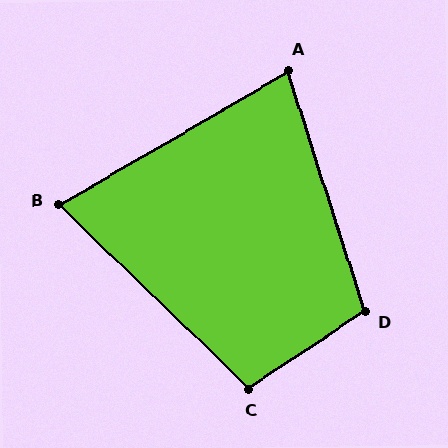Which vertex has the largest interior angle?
D, at approximately 106 degrees.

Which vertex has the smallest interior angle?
B, at approximately 74 degrees.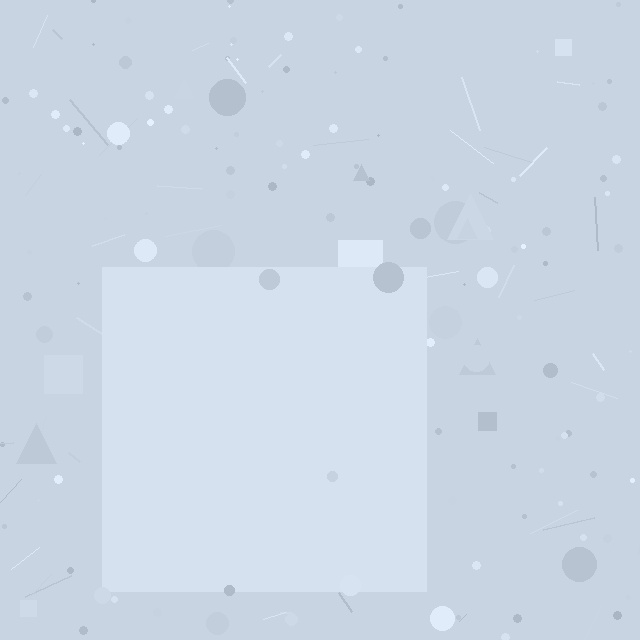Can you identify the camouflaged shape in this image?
The camouflaged shape is a square.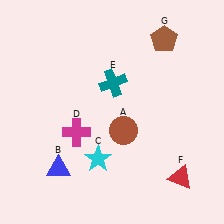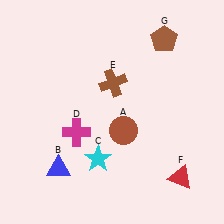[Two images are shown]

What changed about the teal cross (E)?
In Image 1, E is teal. In Image 2, it changed to brown.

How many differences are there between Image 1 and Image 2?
There is 1 difference between the two images.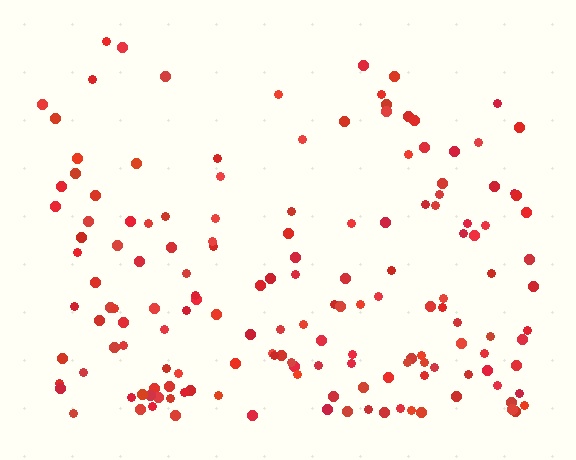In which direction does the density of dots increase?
From top to bottom, with the bottom side densest.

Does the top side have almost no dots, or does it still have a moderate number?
Still a moderate number, just noticeably fewer than the bottom.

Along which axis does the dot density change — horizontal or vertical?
Vertical.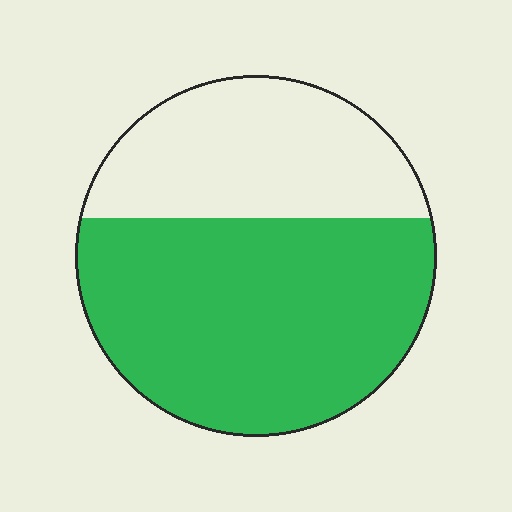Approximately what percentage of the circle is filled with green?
Approximately 65%.